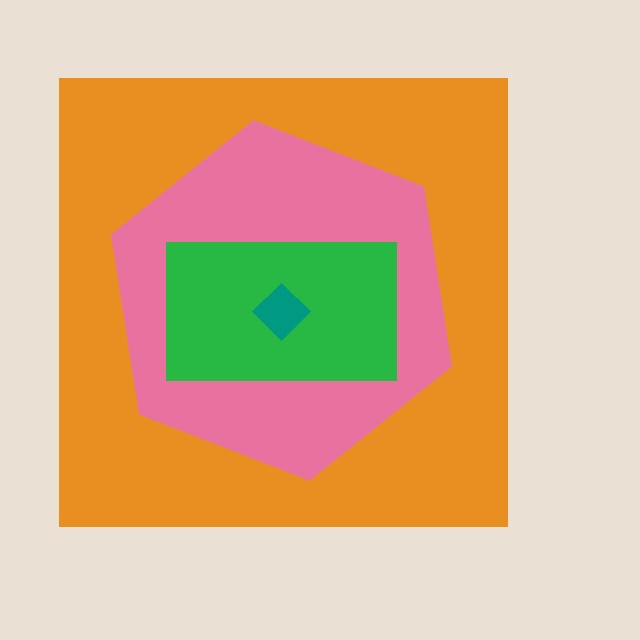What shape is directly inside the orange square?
The pink hexagon.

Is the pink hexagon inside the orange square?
Yes.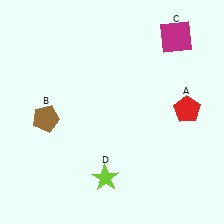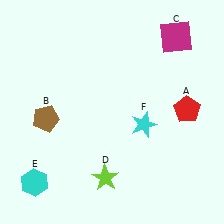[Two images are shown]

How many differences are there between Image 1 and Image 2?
There are 2 differences between the two images.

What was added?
A cyan hexagon (E), a cyan star (F) were added in Image 2.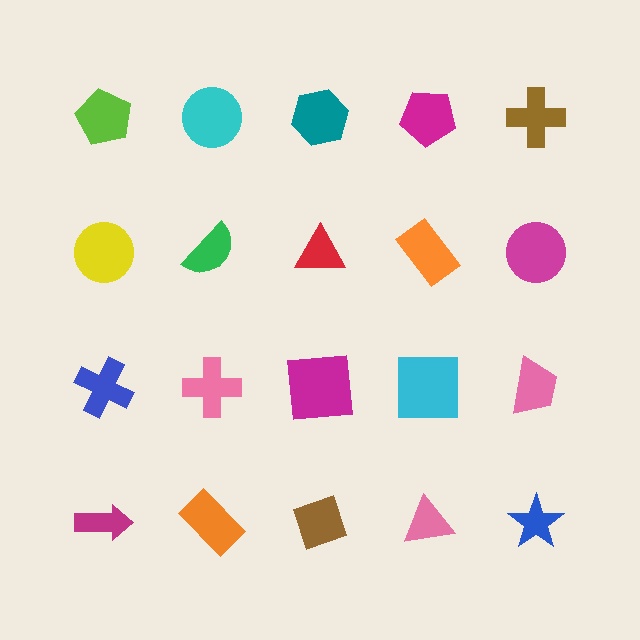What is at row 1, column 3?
A teal hexagon.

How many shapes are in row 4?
5 shapes.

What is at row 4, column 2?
An orange rectangle.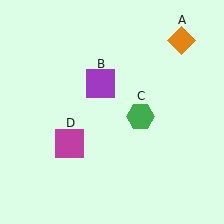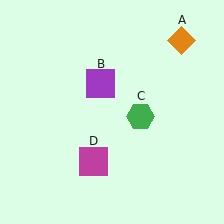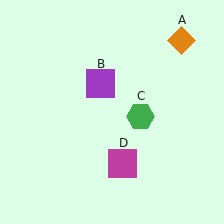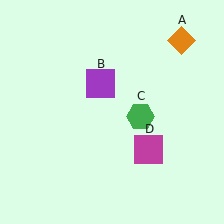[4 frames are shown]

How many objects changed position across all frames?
1 object changed position: magenta square (object D).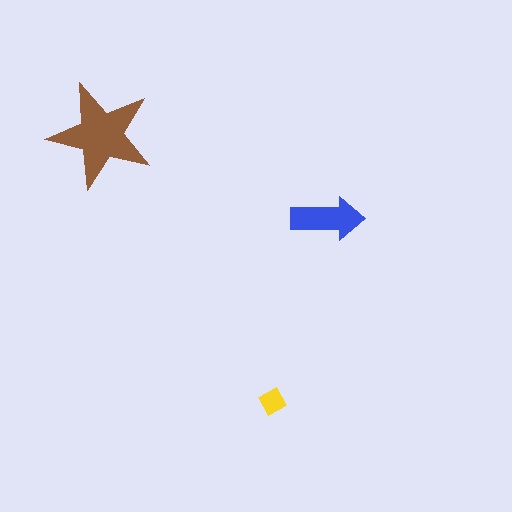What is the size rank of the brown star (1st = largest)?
1st.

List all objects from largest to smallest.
The brown star, the blue arrow, the yellow diamond.